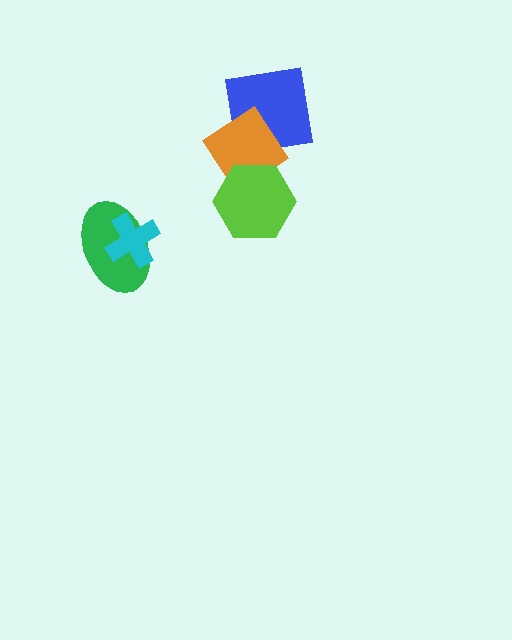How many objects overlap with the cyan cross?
1 object overlaps with the cyan cross.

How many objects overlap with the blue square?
1 object overlaps with the blue square.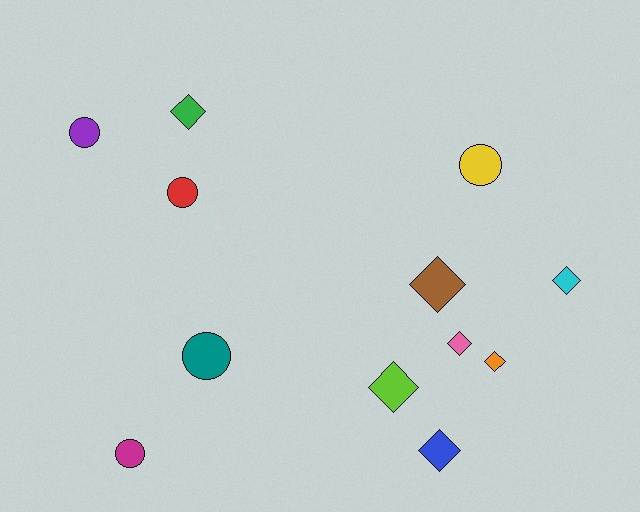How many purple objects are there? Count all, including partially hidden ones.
There is 1 purple object.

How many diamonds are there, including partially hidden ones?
There are 7 diamonds.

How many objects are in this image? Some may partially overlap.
There are 12 objects.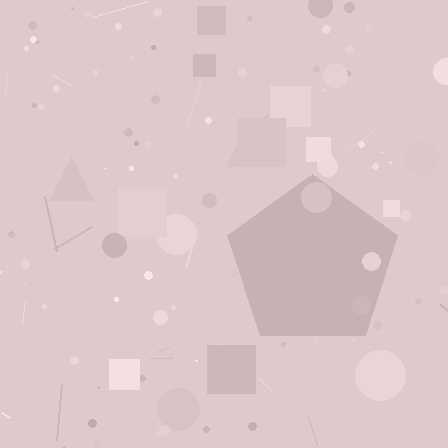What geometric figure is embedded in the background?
A pentagon is embedded in the background.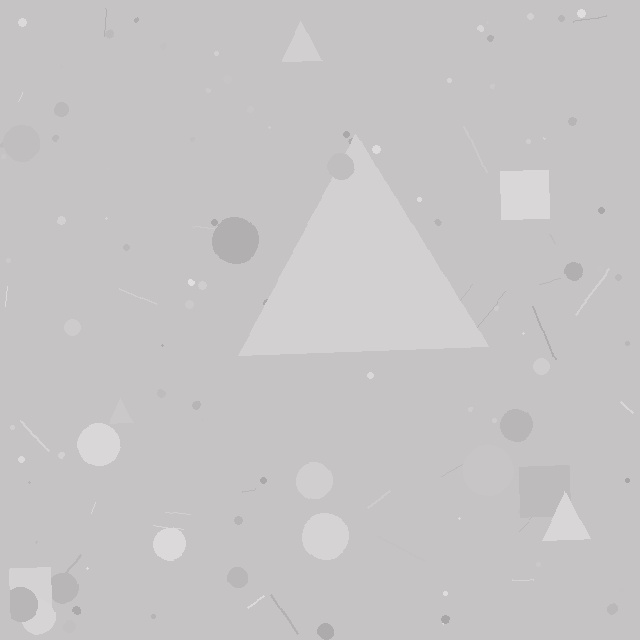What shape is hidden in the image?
A triangle is hidden in the image.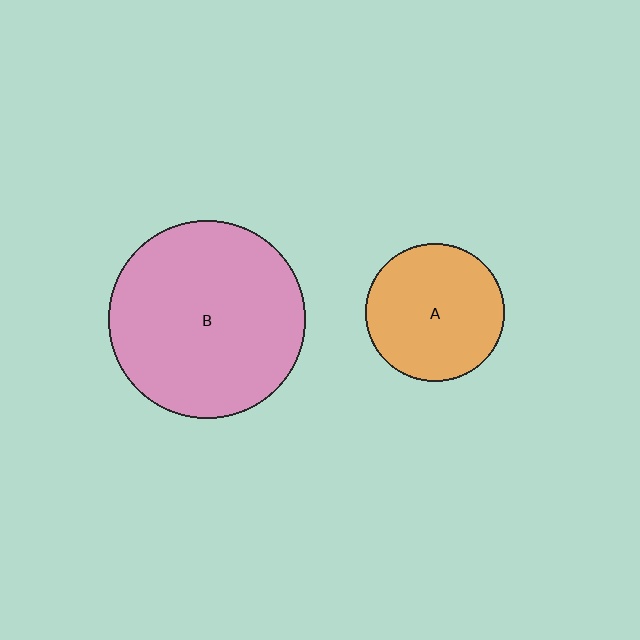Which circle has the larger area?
Circle B (pink).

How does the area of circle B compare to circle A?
Approximately 2.0 times.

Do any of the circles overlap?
No, none of the circles overlap.